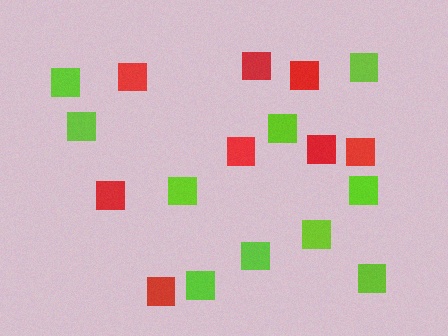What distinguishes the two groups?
There are 2 groups: one group of red squares (8) and one group of lime squares (10).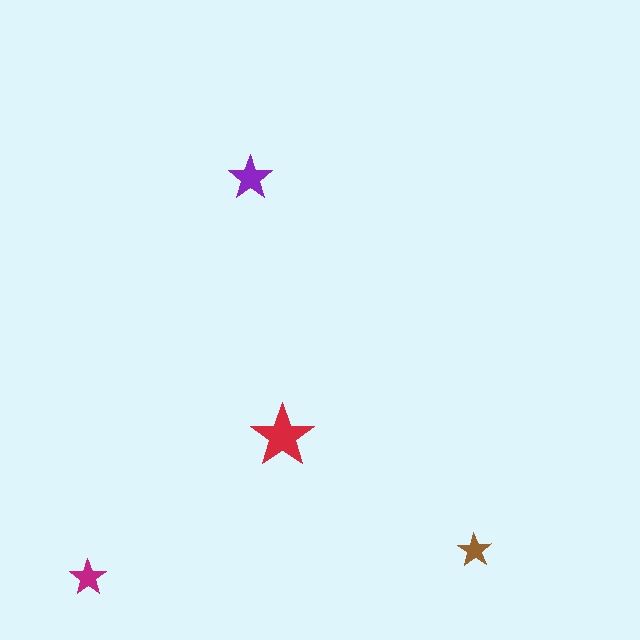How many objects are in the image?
There are 4 objects in the image.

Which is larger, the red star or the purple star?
The red one.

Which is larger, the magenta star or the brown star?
The magenta one.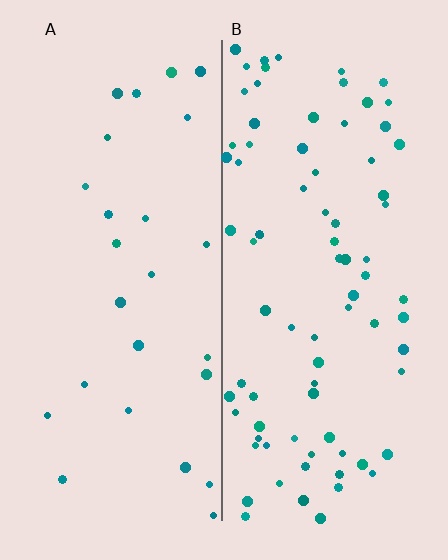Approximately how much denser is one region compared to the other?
Approximately 3.1× — region B over region A.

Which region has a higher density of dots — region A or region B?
B (the right).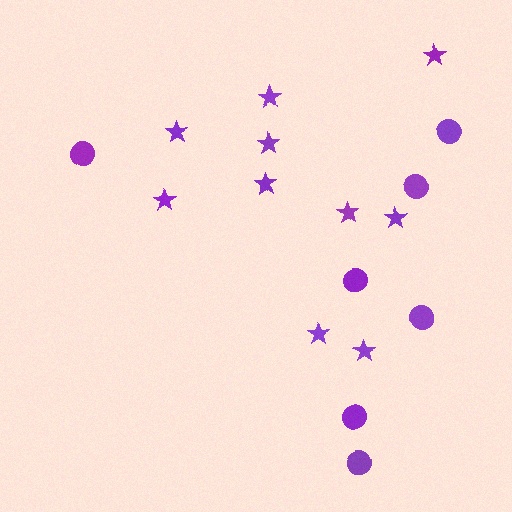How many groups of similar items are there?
There are 2 groups: one group of stars (10) and one group of circles (7).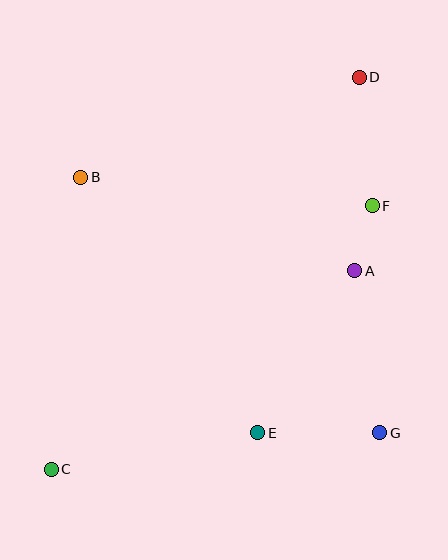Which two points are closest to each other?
Points A and F are closest to each other.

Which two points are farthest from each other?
Points C and D are farthest from each other.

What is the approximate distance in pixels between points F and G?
The distance between F and G is approximately 227 pixels.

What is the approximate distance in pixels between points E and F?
The distance between E and F is approximately 254 pixels.